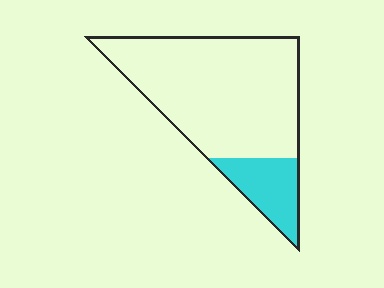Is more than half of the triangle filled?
No.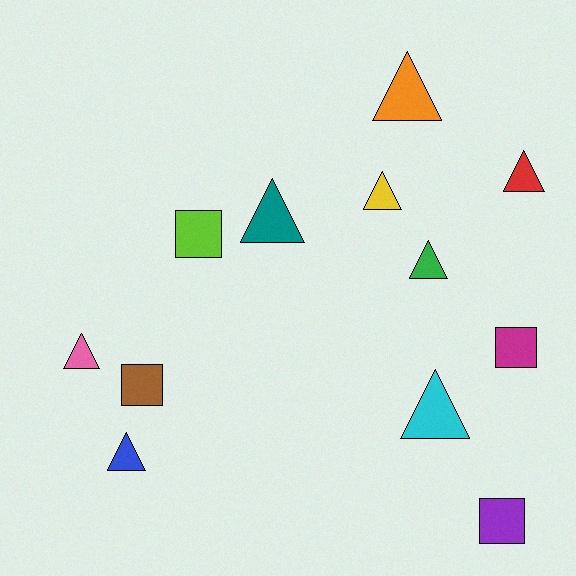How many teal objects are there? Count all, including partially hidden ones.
There is 1 teal object.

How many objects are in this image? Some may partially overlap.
There are 12 objects.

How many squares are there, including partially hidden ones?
There are 4 squares.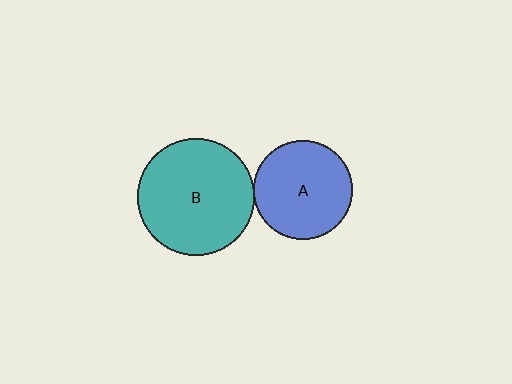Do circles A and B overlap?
Yes.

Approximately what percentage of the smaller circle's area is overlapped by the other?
Approximately 5%.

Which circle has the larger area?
Circle B (teal).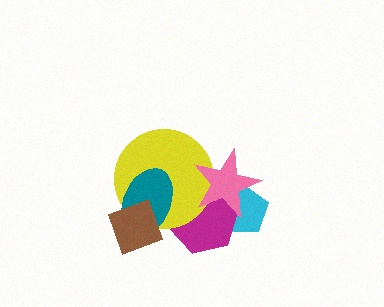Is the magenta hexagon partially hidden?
Yes, it is partially covered by another shape.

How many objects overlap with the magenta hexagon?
4 objects overlap with the magenta hexagon.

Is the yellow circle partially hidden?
Yes, it is partially covered by another shape.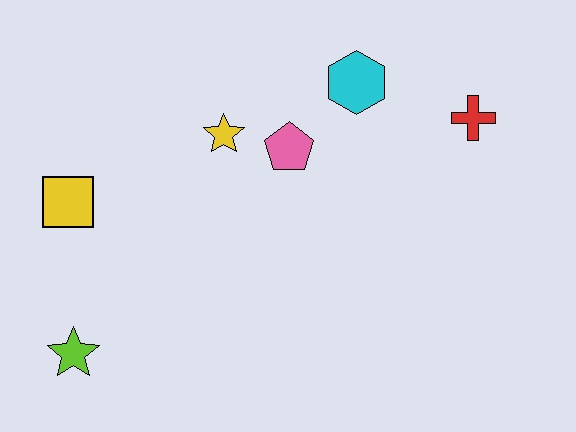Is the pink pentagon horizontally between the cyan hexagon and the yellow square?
Yes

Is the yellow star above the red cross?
No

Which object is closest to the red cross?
The cyan hexagon is closest to the red cross.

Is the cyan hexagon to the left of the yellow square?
No